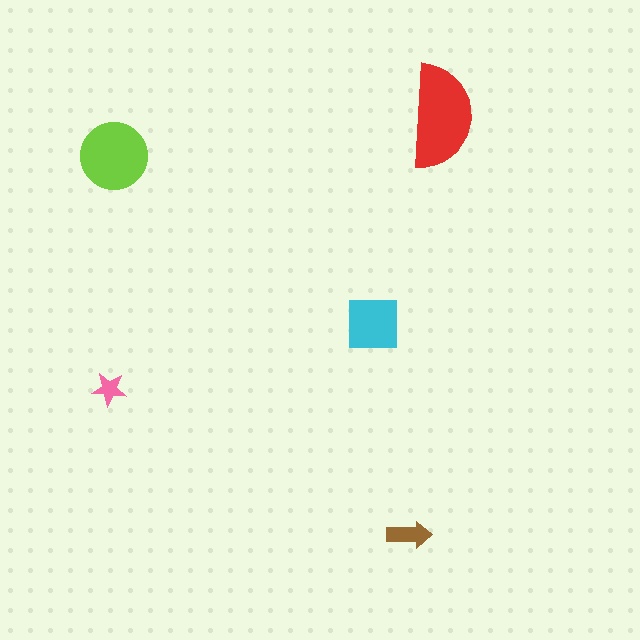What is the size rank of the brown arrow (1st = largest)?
4th.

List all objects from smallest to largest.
The pink star, the brown arrow, the cyan square, the lime circle, the red semicircle.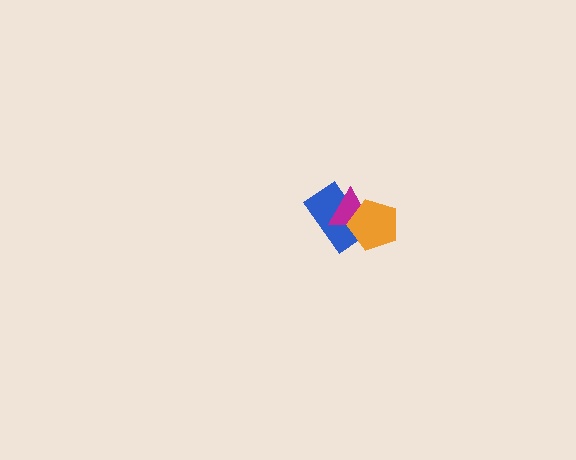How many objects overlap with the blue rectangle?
2 objects overlap with the blue rectangle.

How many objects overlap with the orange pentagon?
2 objects overlap with the orange pentagon.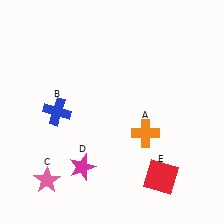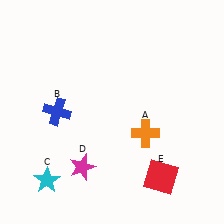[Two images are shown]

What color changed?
The star (C) changed from pink in Image 1 to cyan in Image 2.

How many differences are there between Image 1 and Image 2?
There is 1 difference between the two images.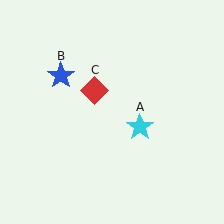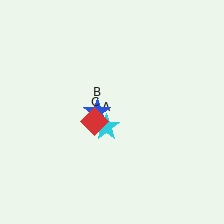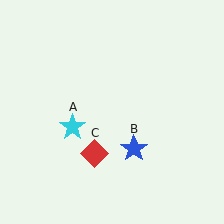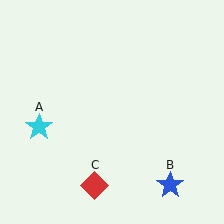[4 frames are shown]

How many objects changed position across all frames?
3 objects changed position: cyan star (object A), blue star (object B), red diamond (object C).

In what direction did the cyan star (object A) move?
The cyan star (object A) moved left.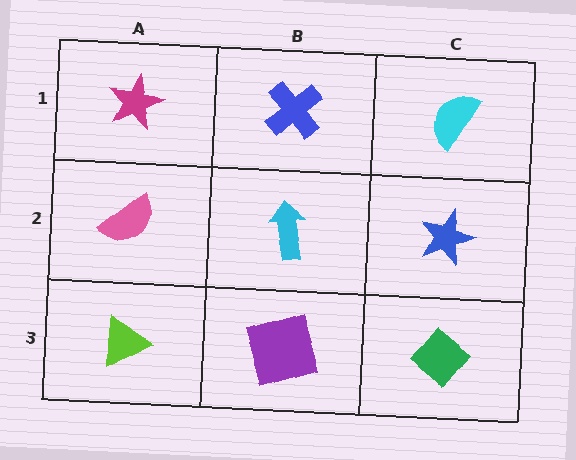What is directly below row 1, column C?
A blue star.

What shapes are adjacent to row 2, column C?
A cyan semicircle (row 1, column C), a green diamond (row 3, column C), a cyan arrow (row 2, column B).